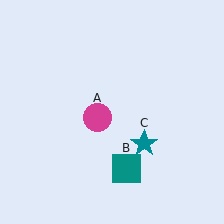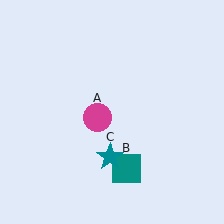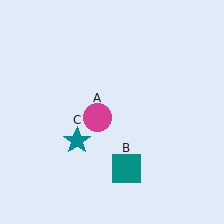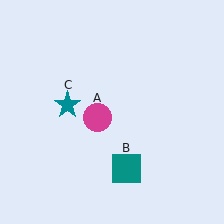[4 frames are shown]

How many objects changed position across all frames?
1 object changed position: teal star (object C).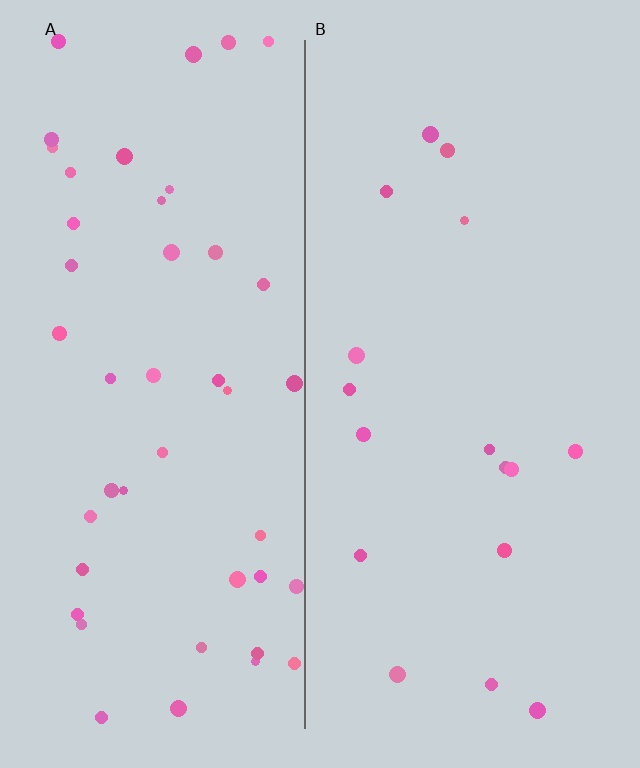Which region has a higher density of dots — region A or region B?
A (the left).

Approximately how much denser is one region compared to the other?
Approximately 2.7× — region A over region B.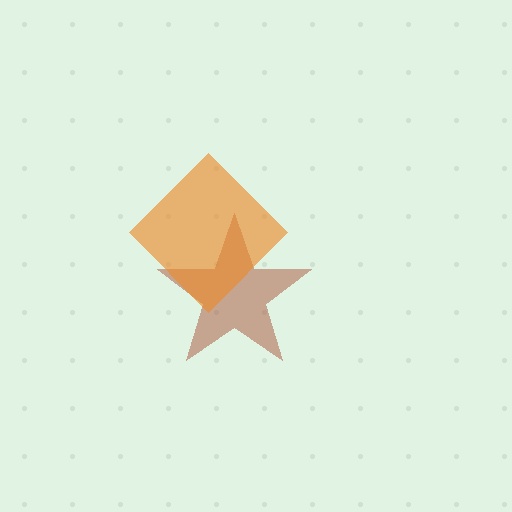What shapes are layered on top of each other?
The layered shapes are: a brown star, an orange diamond.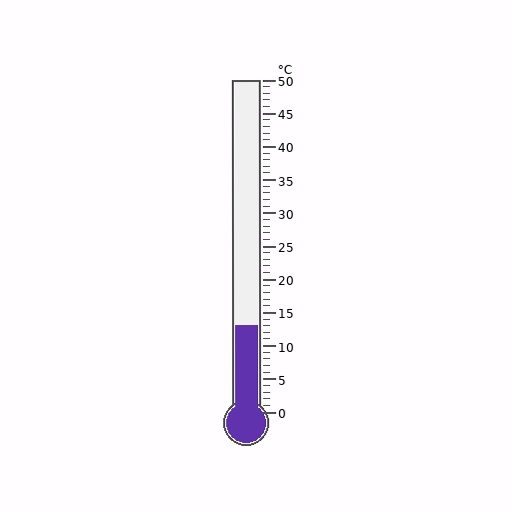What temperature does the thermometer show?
The thermometer shows approximately 13°C.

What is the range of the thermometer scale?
The thermometer scale ranges from 0°C to 50°C.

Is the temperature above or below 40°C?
The temperature is below 40°C.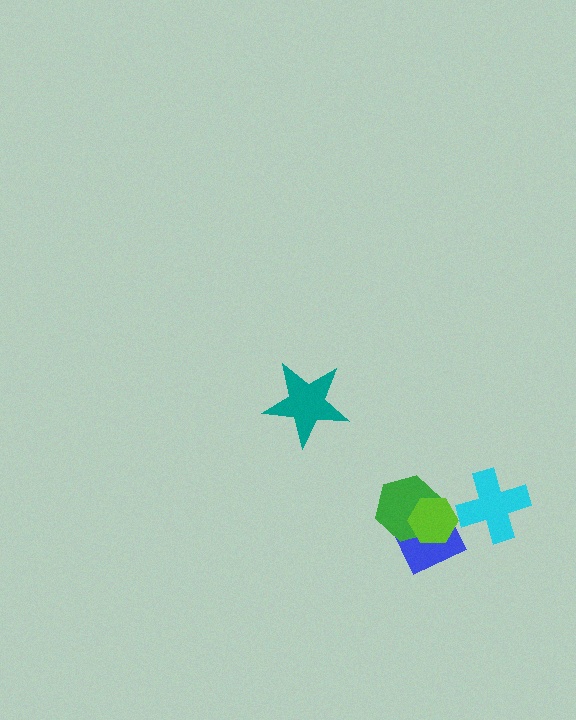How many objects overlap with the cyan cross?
0 objects overlap with the cyan cross.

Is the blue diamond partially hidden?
Yes, it is partially covered by another shape.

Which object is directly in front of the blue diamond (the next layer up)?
The green hexagon is directly in front of the blue diamond.